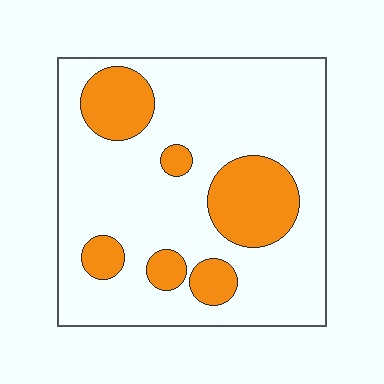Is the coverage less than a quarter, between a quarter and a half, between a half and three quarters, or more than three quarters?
Less than a quarter.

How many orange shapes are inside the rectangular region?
6.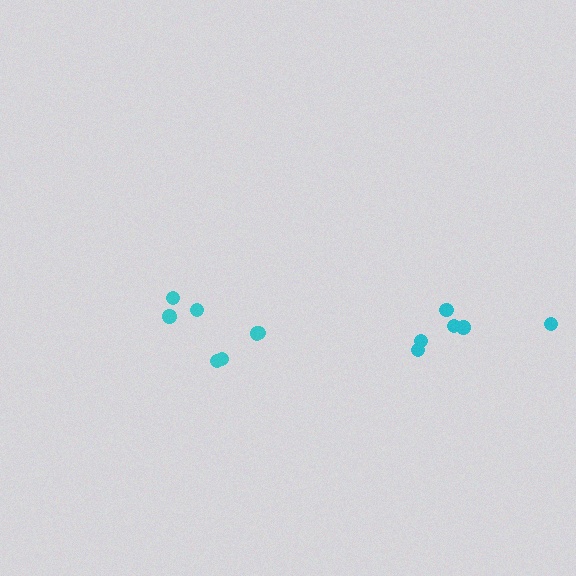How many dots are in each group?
Group 1: 6 dots, Group 2: 7 dots (13 total).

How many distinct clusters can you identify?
There are 2 distinct clusters.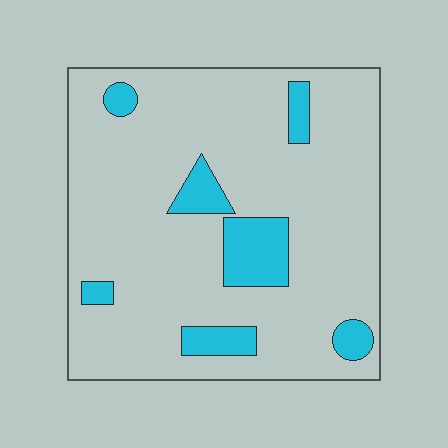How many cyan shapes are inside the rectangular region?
7.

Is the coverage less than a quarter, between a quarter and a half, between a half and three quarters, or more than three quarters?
Less than a quarter.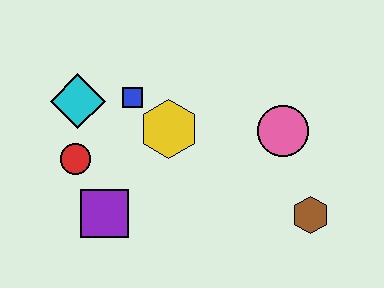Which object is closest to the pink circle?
The brown hexagon is closest to the pink circle.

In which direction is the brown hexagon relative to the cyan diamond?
The brown hexagon is to the right of the cyan diamond.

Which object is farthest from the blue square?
The brown hexagon is farthest from the blue square.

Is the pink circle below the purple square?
No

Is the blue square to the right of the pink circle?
No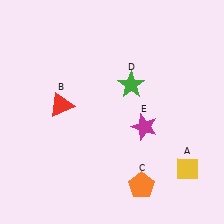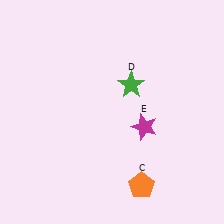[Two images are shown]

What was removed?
The yellow diamond (A), the red triangle (B) were removed in Image 2.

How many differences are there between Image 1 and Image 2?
There are 2 differences between the two images.